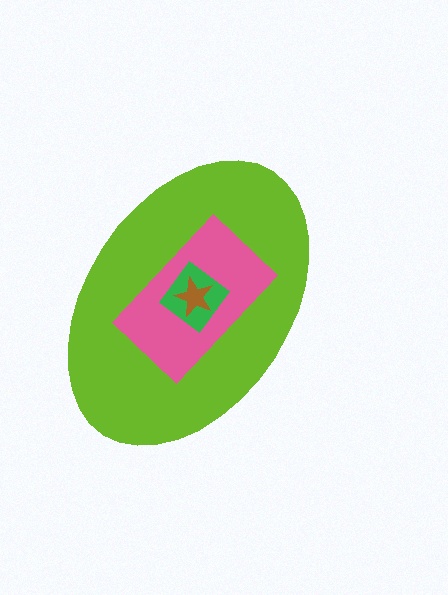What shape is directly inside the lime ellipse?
The pink rectangle.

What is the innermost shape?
The brown star.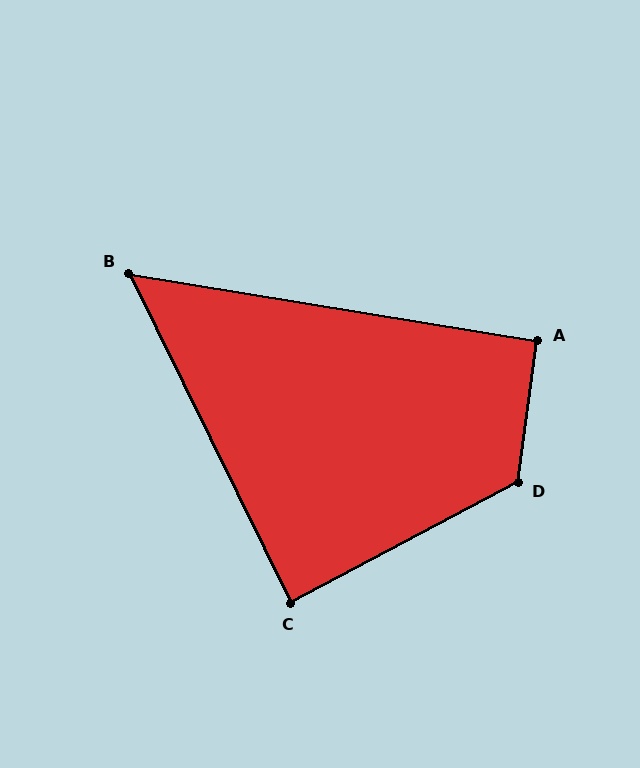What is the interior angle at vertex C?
Approximately 88 degrees (approximately right).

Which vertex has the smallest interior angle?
B, at approximately 54 degrees.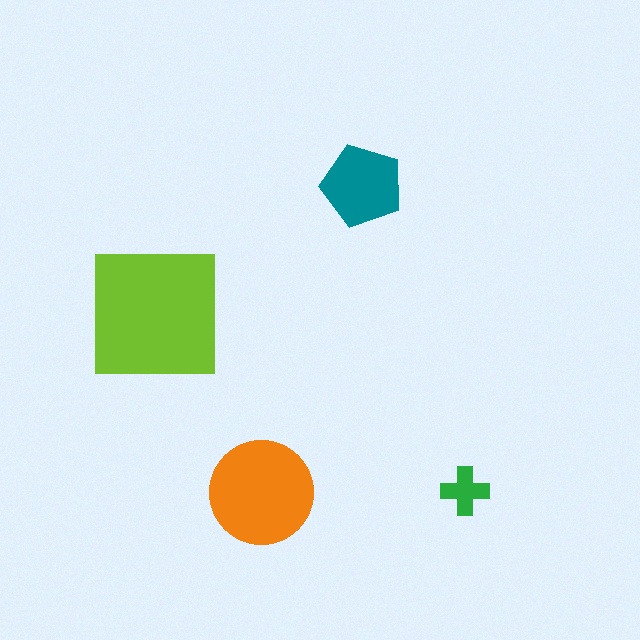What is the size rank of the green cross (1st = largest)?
4th.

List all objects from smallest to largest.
The green cross, the teal pentagon, the orange circle, the lime square.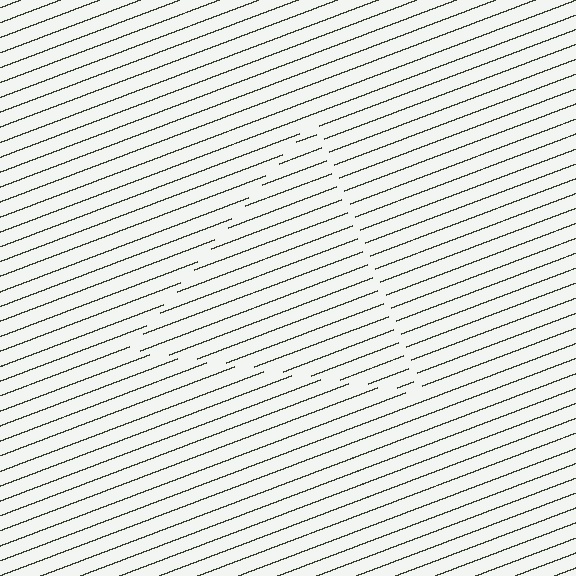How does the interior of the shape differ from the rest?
The interior of the shape contains the same grating, shifted by half a period — the contour is defined by the phase discontinuity where line-ends from the inner and outer gratings abut.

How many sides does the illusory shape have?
3 sides — the line-ends trace a triangle.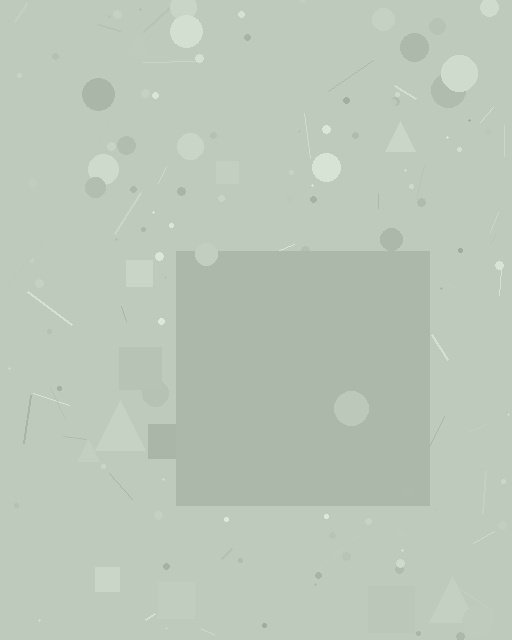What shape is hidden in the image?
A square is hidden in the image.